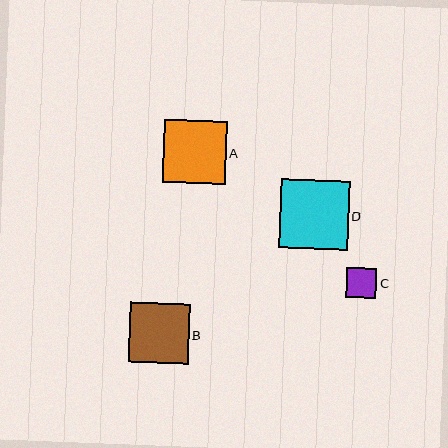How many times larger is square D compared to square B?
Square D is approximately 1.2 times the size of square B.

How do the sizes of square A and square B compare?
Square A and square B are approximately the same size.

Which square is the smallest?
Square C is the smallest with a size of approximately 31 pixels.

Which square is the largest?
Square D is the largest with a size of approximately 69 pixels.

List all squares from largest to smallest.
From largest to smallest: D, A, B, C.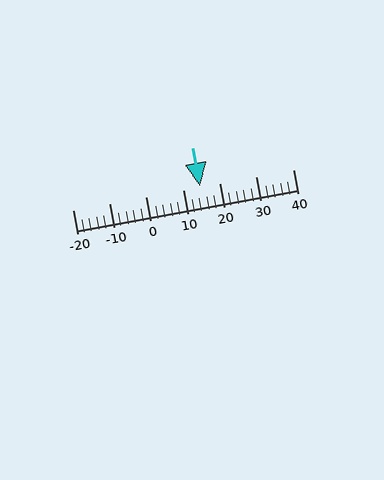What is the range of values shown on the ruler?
The ruler shows values from -20 to 40.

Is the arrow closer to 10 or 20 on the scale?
The arrow is closer to 10.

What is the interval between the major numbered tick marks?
The major tick marks are spaced 10 units apart.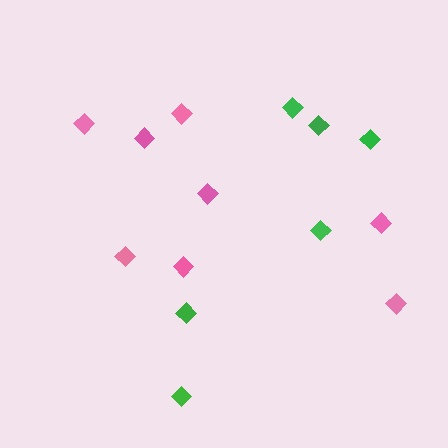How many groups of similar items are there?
There are 2 groups: one group of pink diamonds (8) and one group of green diamonds (6).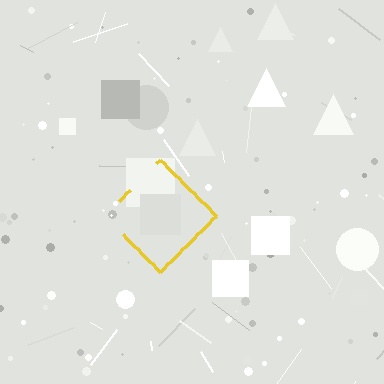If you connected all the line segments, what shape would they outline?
They would outline a diamond.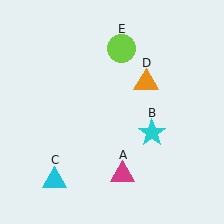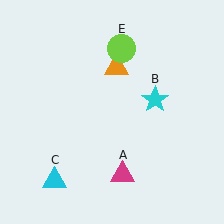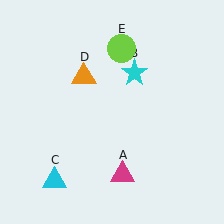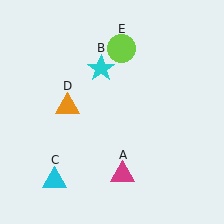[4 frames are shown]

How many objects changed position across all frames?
2 objects changed position: cyan star (object B), orange triangle (object D).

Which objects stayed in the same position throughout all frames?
Magenta triangle (object A) and cyan triangle (object C) and lime circle (object E) remained stationary.